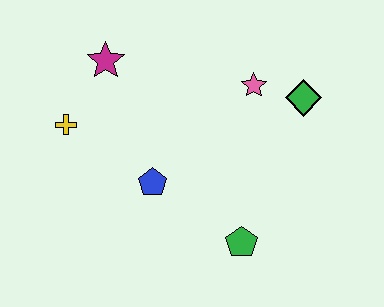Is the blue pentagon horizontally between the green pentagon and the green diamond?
No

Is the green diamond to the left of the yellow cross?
No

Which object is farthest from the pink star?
The yellow cross is farthest from the pink star.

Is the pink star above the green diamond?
Yes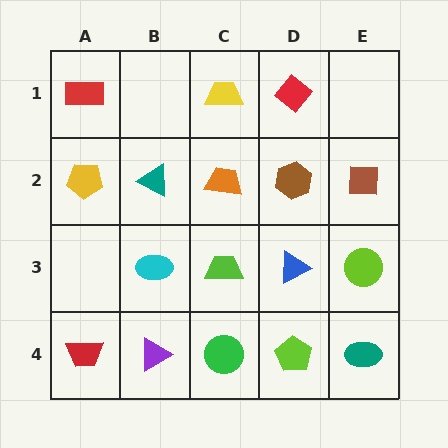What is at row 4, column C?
A green circle.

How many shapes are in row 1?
3 shapes.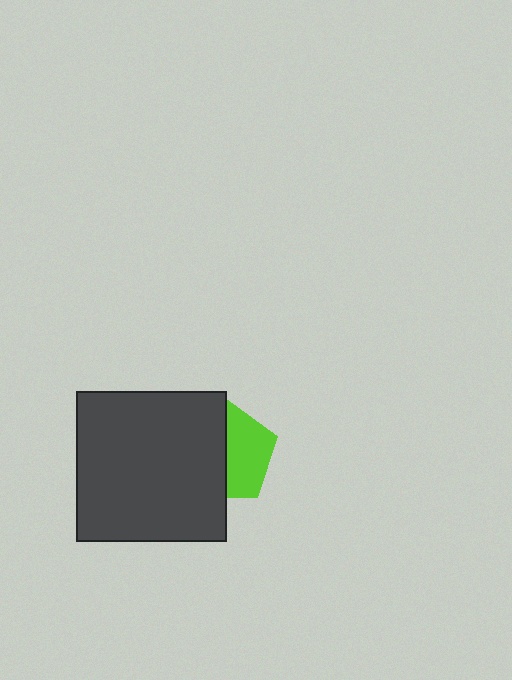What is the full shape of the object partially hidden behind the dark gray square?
The partially hidden object is a lime pentagon.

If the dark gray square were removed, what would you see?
You would see the complete lime pentagon.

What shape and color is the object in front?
The object in front is a dark gray square.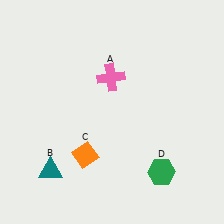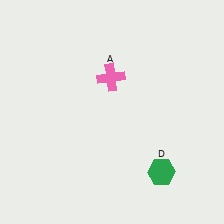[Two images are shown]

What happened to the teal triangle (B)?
The teal triangle (B) was removed in Image 2. It was in the bottom-left area of Image 1.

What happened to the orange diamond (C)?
The orange diamond (C) was removed in Image 2. It was in the bottom-left area of Image 1.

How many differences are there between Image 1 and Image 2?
There are 2 differences between the two images.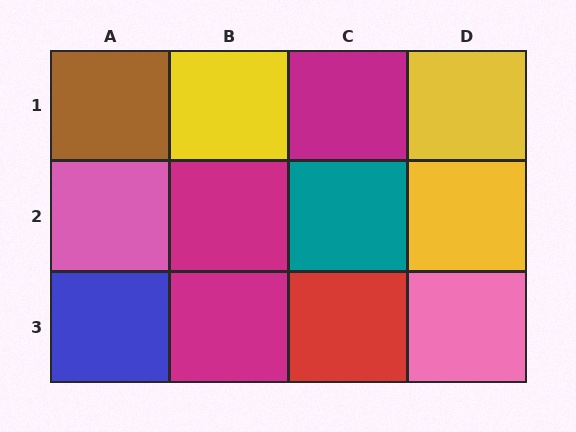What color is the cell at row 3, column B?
Magenta.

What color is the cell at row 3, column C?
Red.